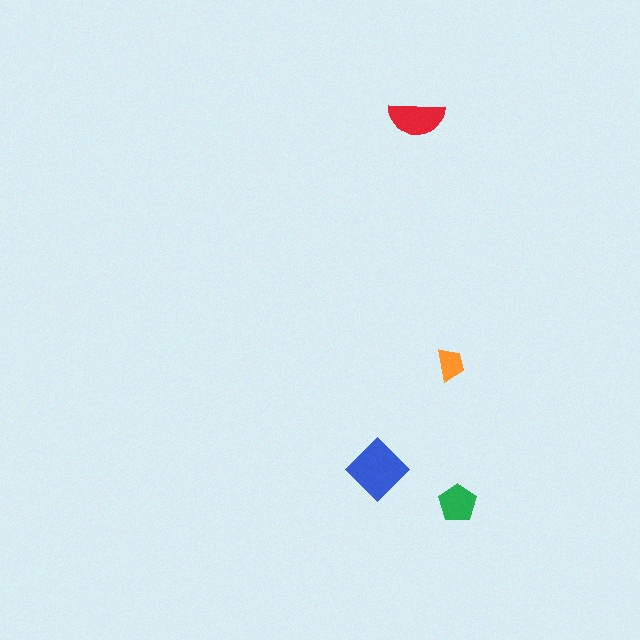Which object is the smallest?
The orange trapezoid.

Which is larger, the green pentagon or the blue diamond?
The blue diamond.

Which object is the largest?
The blue diamond.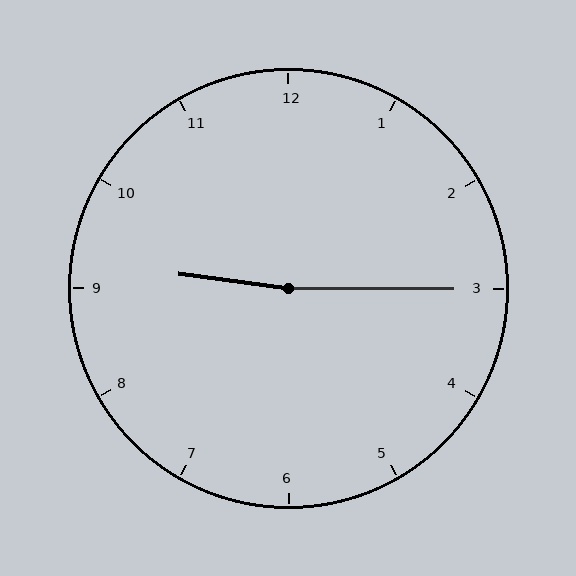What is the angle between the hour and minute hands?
Approximately 172 degrees.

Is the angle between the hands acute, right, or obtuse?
It is obtuse.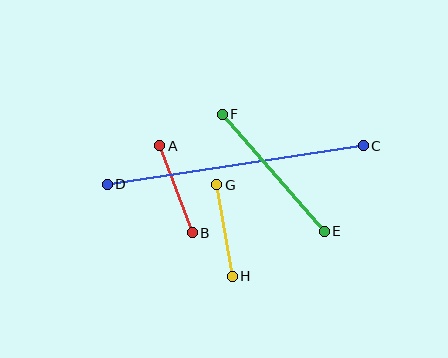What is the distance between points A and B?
The distance is approximately 93 pixels.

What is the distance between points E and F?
The distance is approximately 155 pixels.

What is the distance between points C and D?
The distance is approximately 259 pixels.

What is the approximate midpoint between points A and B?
The midpoint is at approximately (176, 189) pixels.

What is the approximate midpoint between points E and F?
The midpoint is at approximately (273, 173) pixels.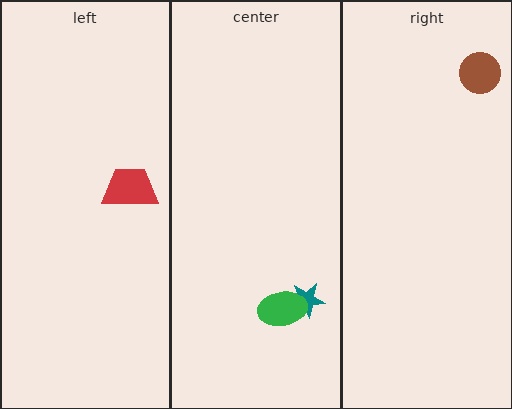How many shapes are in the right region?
1.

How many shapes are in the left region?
1.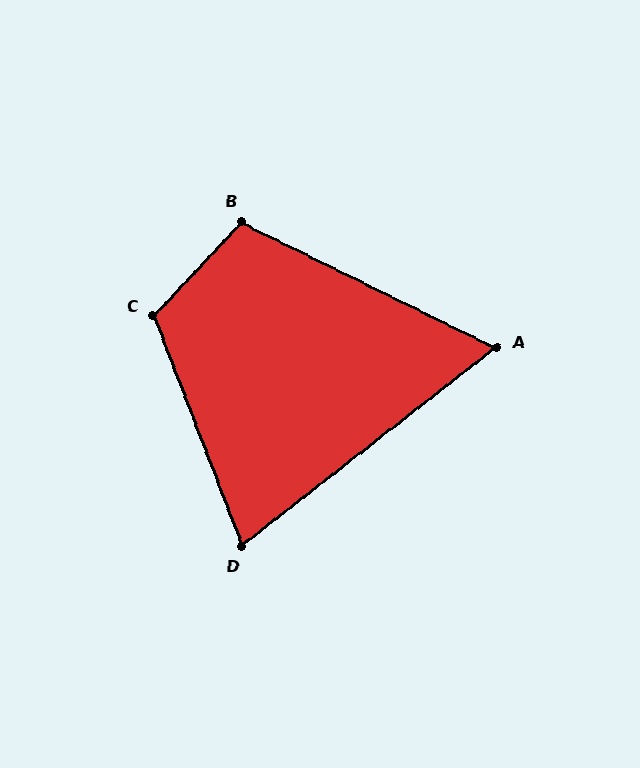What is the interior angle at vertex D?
Approximately 73 degrees (acute).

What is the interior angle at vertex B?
Approximately 107 degrees (obtuse).